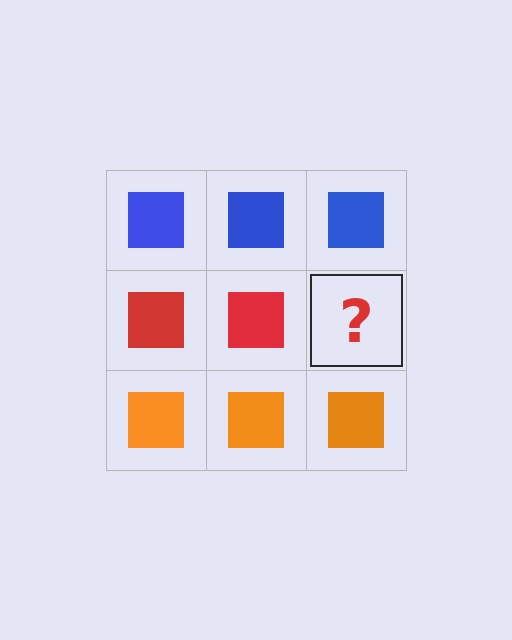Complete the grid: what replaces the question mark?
The question mark should be replaced with a red square.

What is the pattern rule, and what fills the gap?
The rule is that each row has a consistent color. The gap should be filled with a red square.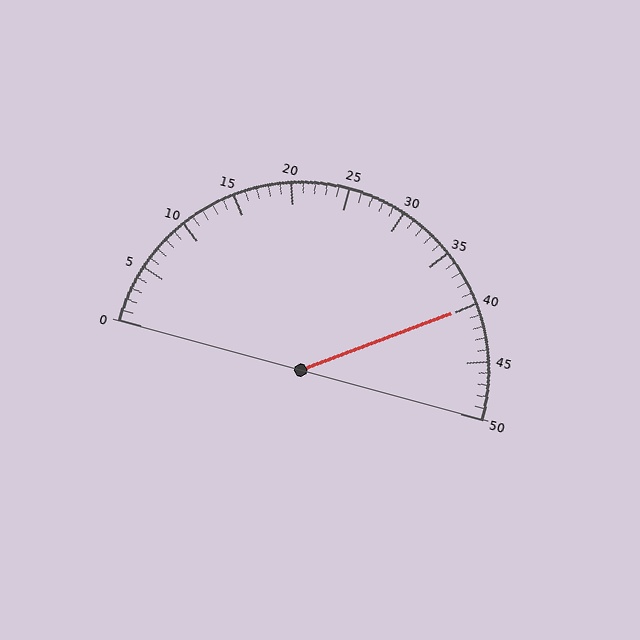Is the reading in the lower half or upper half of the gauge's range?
The reading is in the upper half of the range (0 to 50).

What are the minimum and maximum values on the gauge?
The gauge ranges from 0 to 50.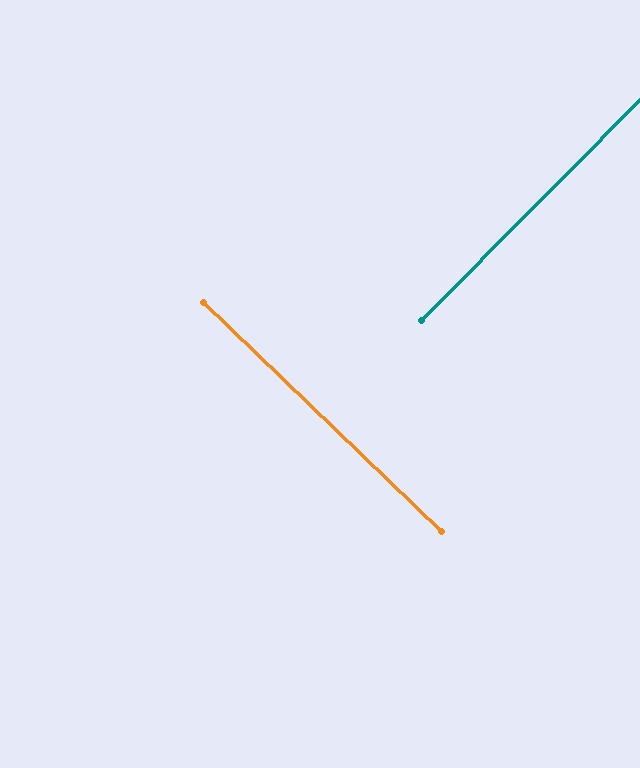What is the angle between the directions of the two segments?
Approximately 89 degrees.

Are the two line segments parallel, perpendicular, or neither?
Perpendicular — they meet at approximately 89°.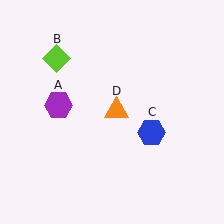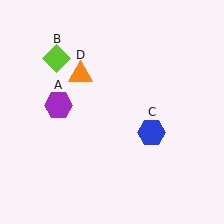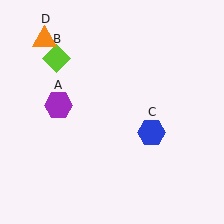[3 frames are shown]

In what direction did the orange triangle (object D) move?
The orange triangle (object D) moved up and to the left.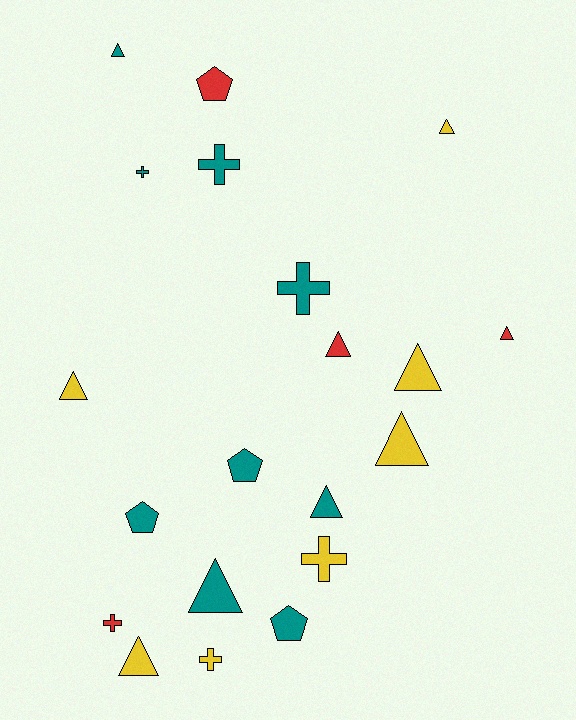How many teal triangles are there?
There are 3 teal triangles.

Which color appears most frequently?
Teal, with 9 objects.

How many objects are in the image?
There are 20 objects.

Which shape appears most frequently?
Triangle, with 10 objects.